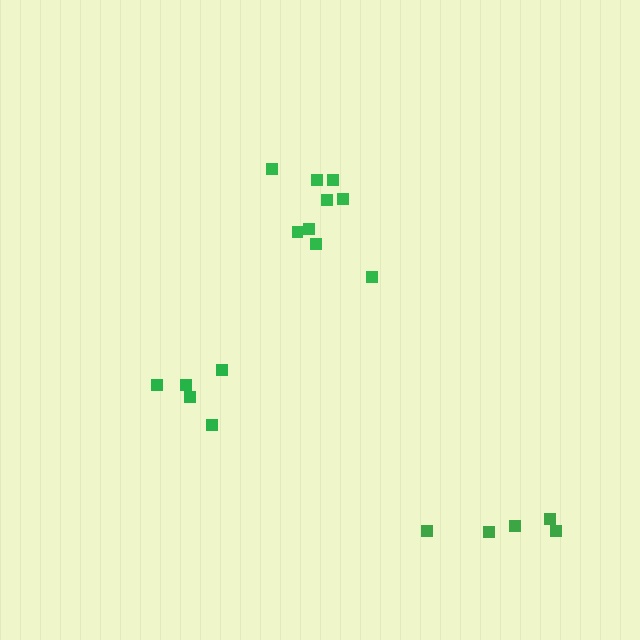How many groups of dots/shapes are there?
There are 3 groups.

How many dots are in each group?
Group 1: 5 dots, Group 2: 9 dots, Group 3: 5 dots (19 total).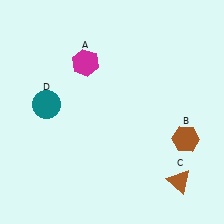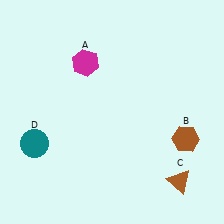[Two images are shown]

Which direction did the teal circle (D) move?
The teal circle (D) moved down.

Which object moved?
The teal circle (D) moved down.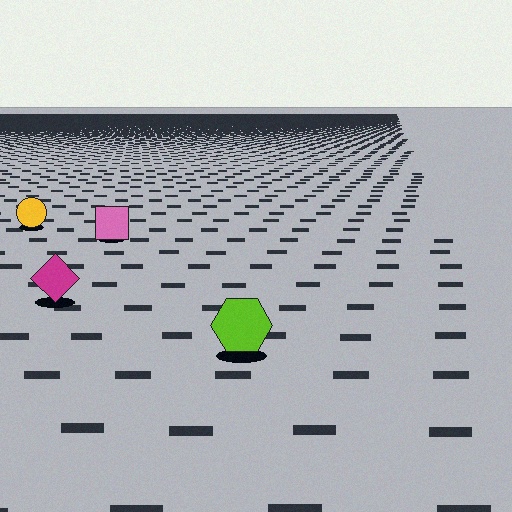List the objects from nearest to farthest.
From nearest to farthest: the lime hexagon, the magenta diamond, the pink square, the yellow circle.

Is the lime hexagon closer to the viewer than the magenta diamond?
Yes. The lime hexagon is closer — you can tell from the texture gradient: the ground texture is coarser near it.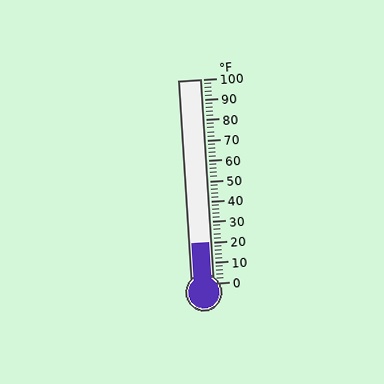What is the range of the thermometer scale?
The thermometer scale ranges from 0°F to 100°F.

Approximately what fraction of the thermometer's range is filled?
The thermometer is filled to approximately 20% of its range.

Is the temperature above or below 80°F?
The temperature is below 80°F.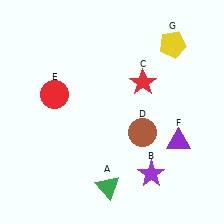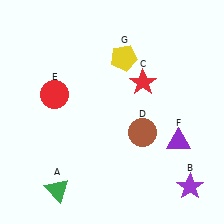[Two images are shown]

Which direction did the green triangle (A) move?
The green triangle (A) moved left.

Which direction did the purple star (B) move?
The purple star (B) moved right.